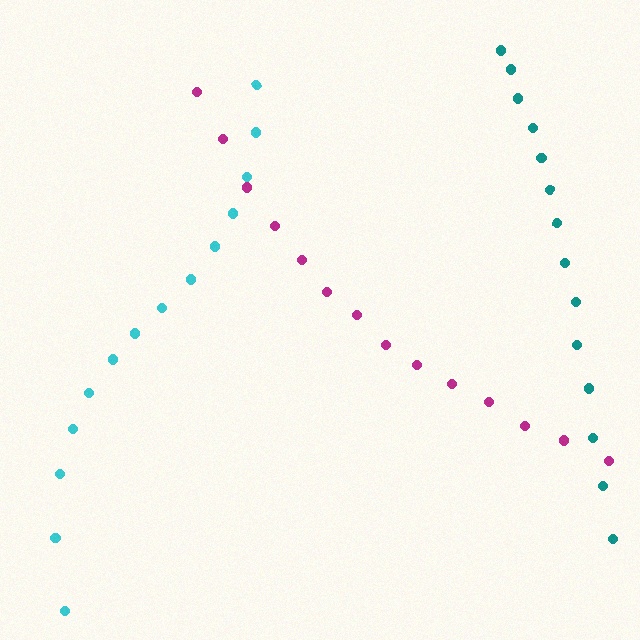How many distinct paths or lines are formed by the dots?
There are 3 distinct paths.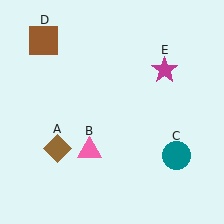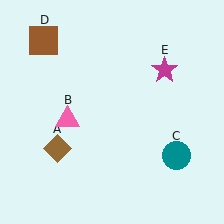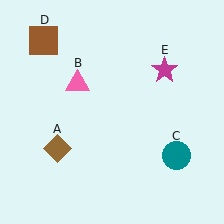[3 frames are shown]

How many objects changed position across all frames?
1 object changed position: pink triangle (object B).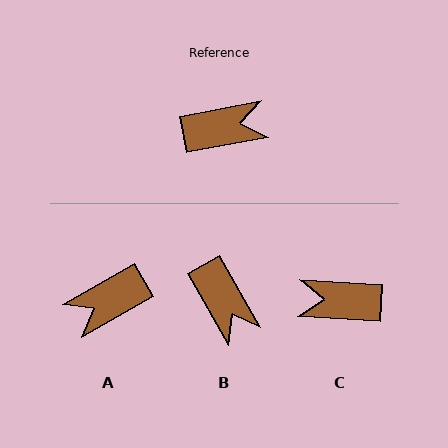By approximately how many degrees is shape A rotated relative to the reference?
Approximately 161 degrees clockwise.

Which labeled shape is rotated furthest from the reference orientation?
C, about 166 degrees away.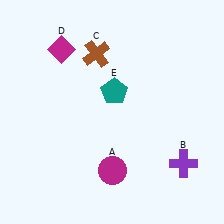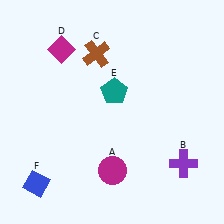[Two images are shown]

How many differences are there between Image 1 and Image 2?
There is 1 difference between the two images.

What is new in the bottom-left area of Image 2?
A blue diamond (F) was added in the bottom-left area of Image 2.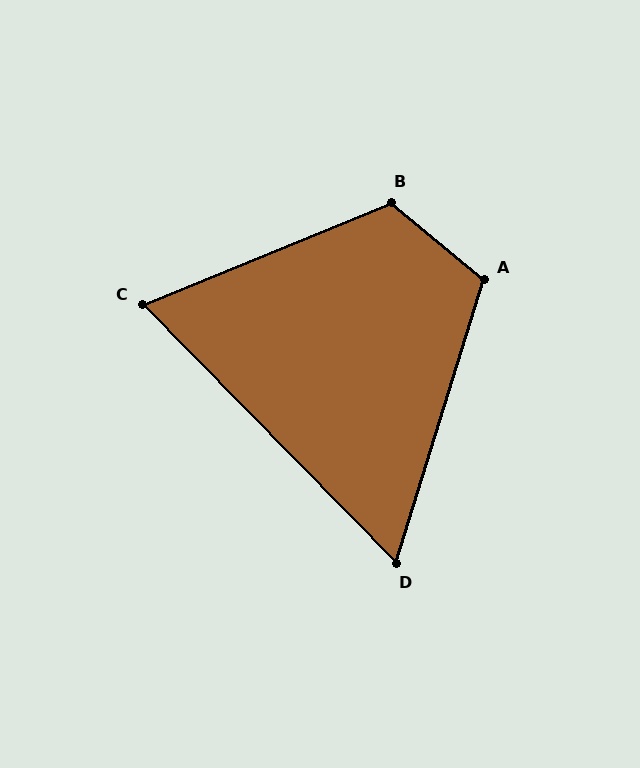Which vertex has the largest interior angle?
B, at approximately 118 degrees.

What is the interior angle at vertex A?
Approximately 112 degrees (obtuse).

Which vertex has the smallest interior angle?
D, at approximately 62 degrees.